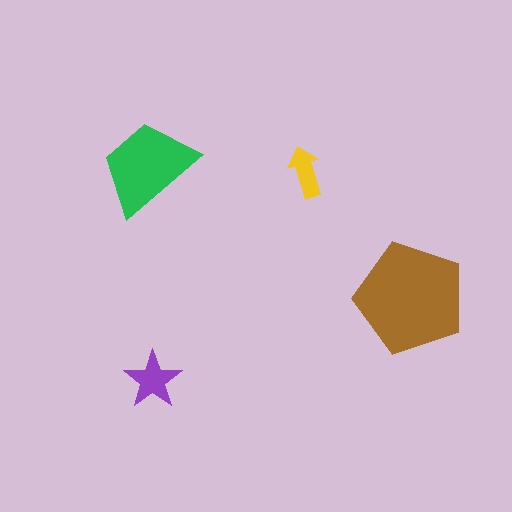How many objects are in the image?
There are 4 objects in the image.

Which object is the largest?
The brown pentagon.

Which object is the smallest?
The yellow arrow.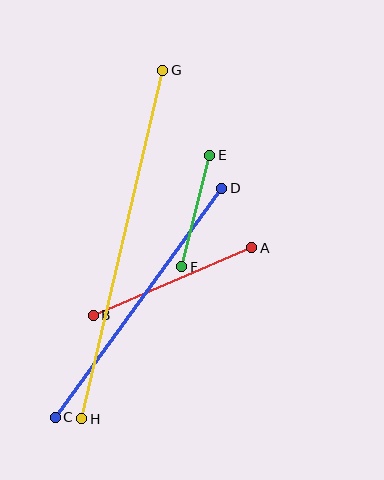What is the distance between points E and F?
The distance is approximately 115 pixels.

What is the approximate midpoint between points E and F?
The midpoint is at approximately (196, 211) pixels.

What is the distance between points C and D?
The distance is approximately 283 pixels.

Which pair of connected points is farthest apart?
Points G and H are farthest apart.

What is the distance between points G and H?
The distance is approximately 357 pixels.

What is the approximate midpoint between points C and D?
The midpoint is at approximately (138, 303) pixels.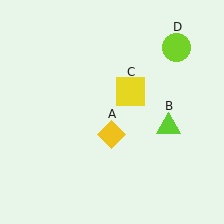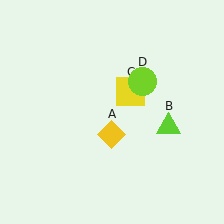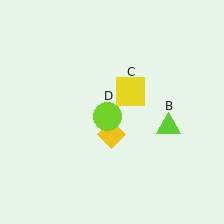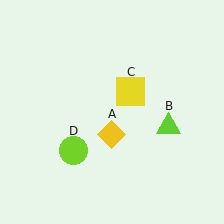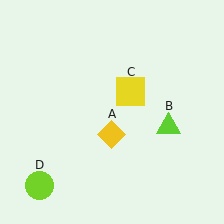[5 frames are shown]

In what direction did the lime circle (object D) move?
The lime circle (object D) moved down and to the left.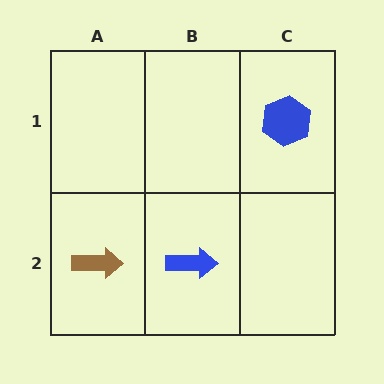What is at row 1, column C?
A blue hexagon.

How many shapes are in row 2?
2 shapes.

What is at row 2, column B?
A blue arrow.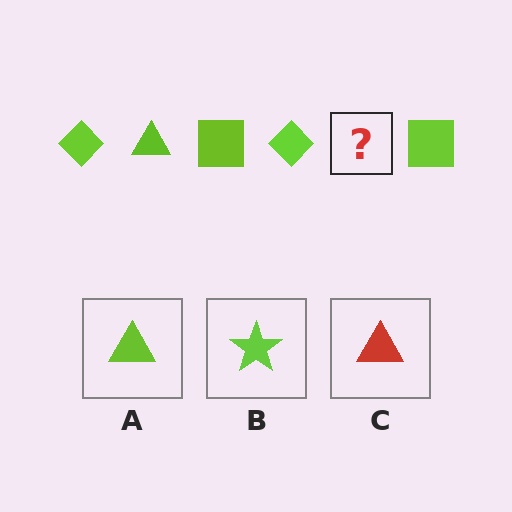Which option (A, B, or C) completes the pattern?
A.